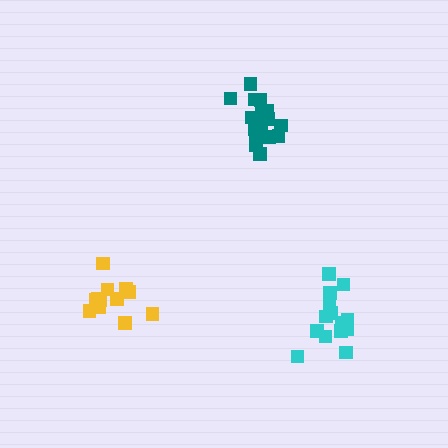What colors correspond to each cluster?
The clusters are colored: teal, cyan, yellow.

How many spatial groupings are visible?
There are 3 spatial groupings.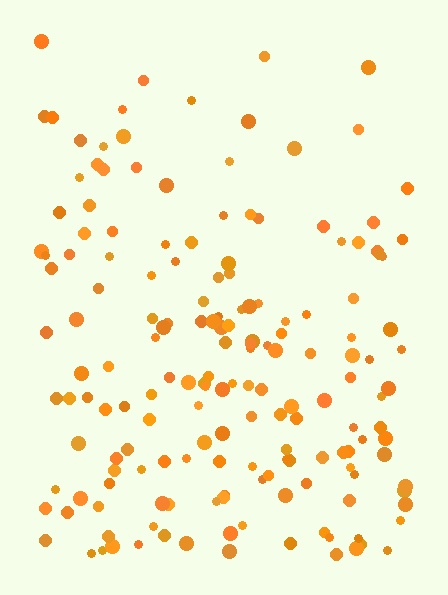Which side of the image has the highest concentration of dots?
The bottom.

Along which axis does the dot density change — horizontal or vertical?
Vertical.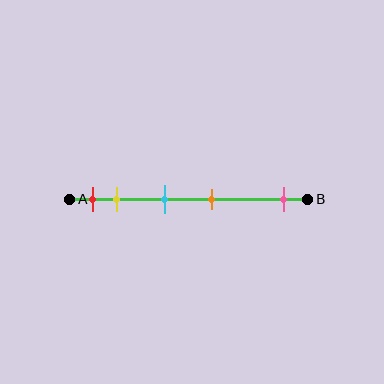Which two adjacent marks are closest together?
The red and yellow marks are the closest adjacent pair.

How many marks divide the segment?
There are 5 marks dividing the segment.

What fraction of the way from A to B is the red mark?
The red mark is approximately 10% (0.1) of the way from A to B.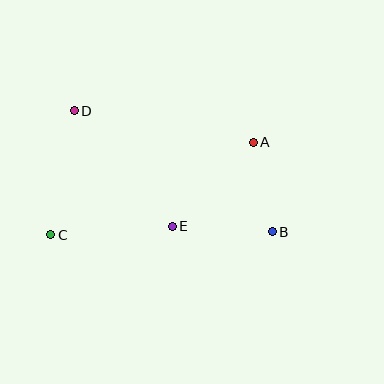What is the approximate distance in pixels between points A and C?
The distance between A and C is approximately 223 pixels.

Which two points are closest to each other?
Points A and B are closest to each other.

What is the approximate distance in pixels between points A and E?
The distance between A and E is approximately 117 pixels.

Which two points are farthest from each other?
Points B and D are farthest from each other.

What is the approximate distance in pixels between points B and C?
The distance between B and C is approximately 221 pixels.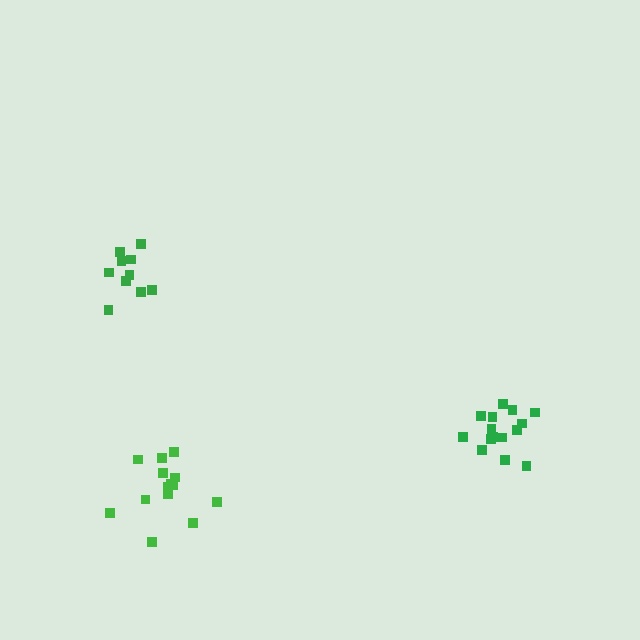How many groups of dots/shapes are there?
There are 3 groups.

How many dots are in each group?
Group 1: 15 dots, Group 2: 10 dots, Group 3: 14 dots (39 total).